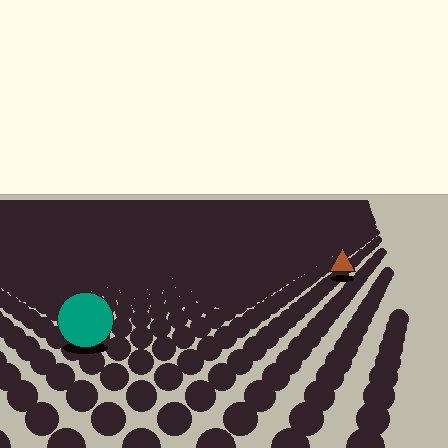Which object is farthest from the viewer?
The brown triangle is farthest from the viewer. It appears smaller and the ground texture around it is denser.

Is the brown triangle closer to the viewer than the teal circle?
No. The teal circle is closer — you can tell from the texture gradient: the ground texture is coarser near it.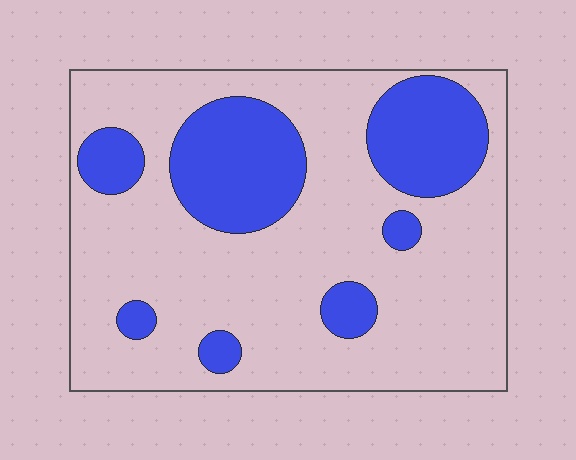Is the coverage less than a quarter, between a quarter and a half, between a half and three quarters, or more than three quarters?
Between a quarter and a half.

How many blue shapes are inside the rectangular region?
7.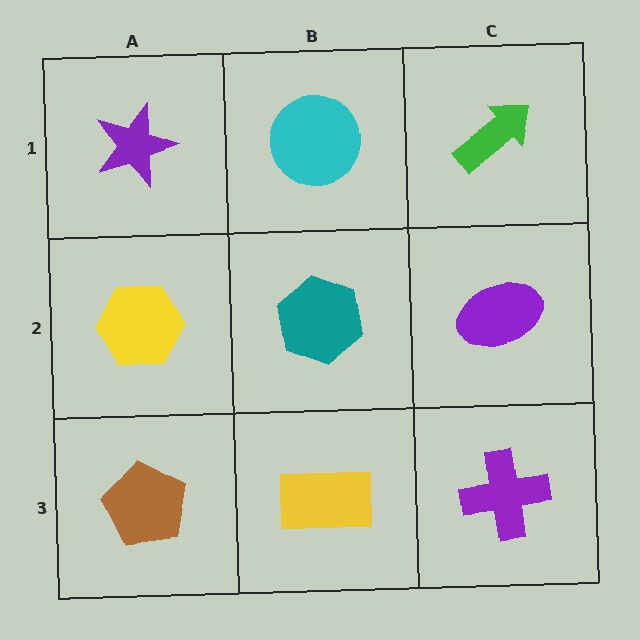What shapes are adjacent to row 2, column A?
A purple star (row 1, column A), a brown pentagon (row 3, column A), a teal hexagon (row 2, column B).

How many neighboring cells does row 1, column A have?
2.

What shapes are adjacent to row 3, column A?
A yellow hexagon (row 2, column A), a yellow rectangle (row 3, column B).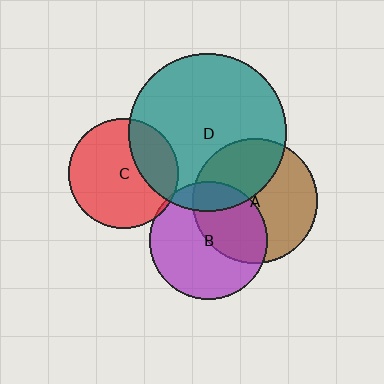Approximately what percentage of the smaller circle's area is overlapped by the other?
Approximately 15%.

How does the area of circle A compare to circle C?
Approximately 1.3 times.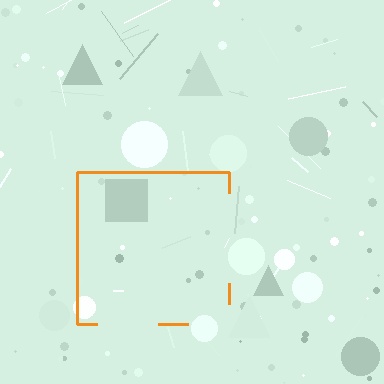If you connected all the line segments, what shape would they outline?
They would outline a square.